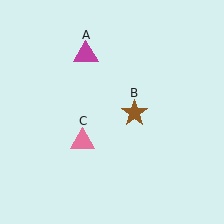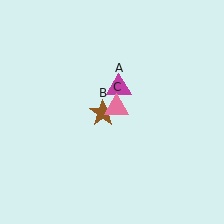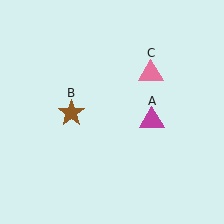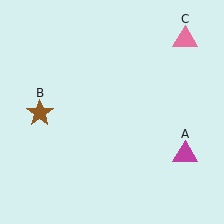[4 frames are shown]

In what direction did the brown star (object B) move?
The brown star (object B) moved left.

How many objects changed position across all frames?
3 objects changed position: magenta triangle (object A), brown star (object B), pink triangle (object C).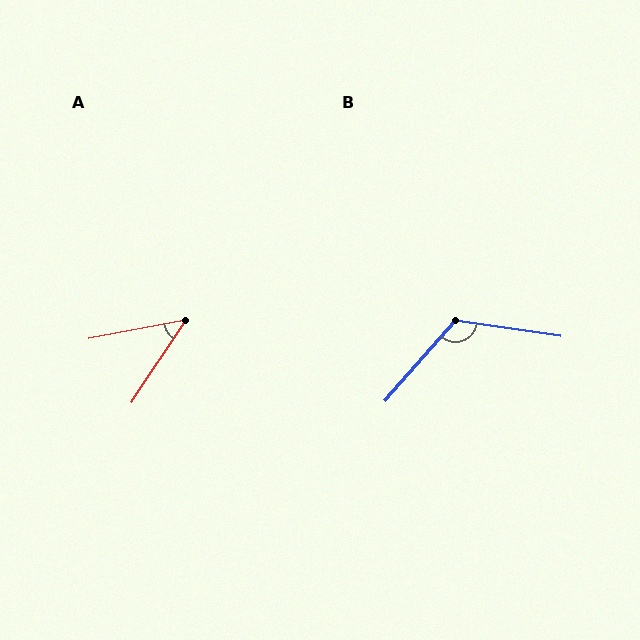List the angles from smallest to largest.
A (46°), B (123°).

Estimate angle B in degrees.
Approximately 123 degrees.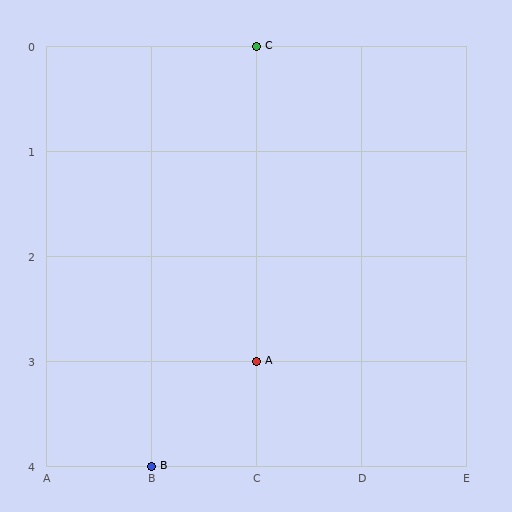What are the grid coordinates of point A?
Point A is at grid coordinates (C, 3).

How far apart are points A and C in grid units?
Points A and C are 3 rows apart.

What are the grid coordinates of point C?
Point C is at grid coordinates (C, 0).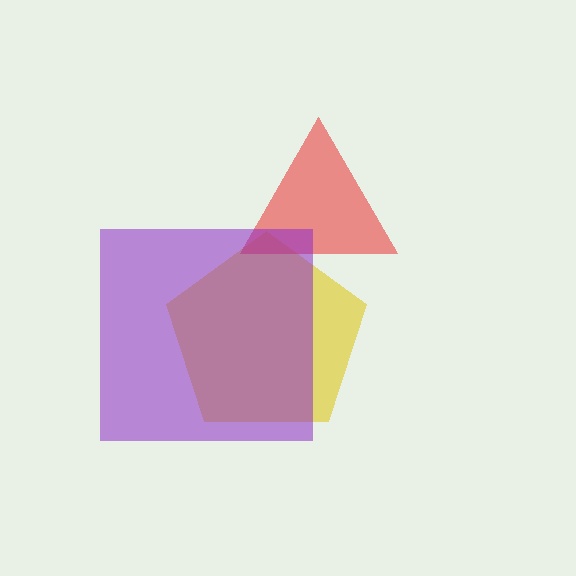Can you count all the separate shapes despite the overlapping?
Yes, there are 3 separate shapes.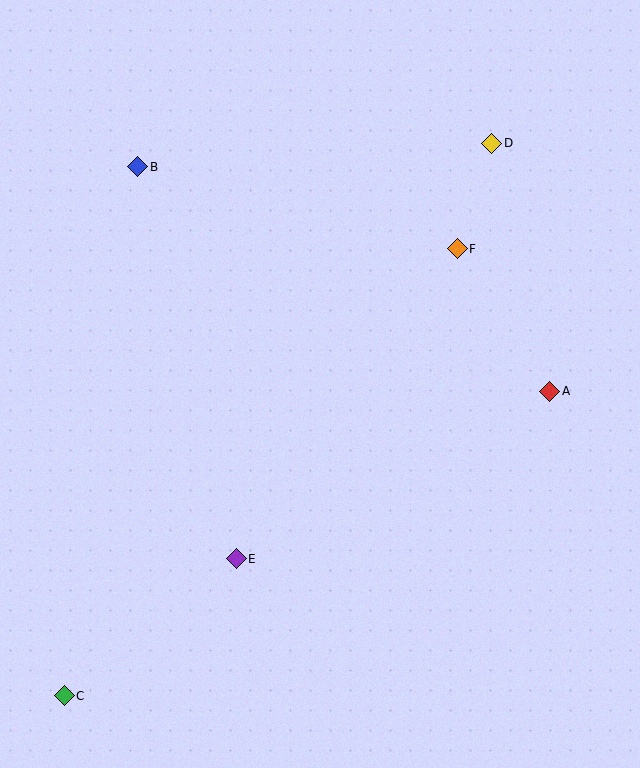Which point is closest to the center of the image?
Point F at (457, 249) is closest to the center.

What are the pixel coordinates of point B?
Point B is at (138, 167).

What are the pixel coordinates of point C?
Point C is at (64, 696).